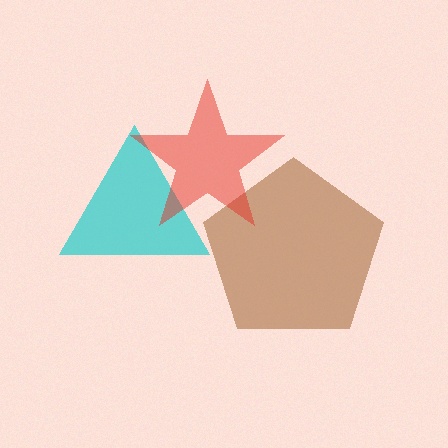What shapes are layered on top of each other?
The layered shapes are: a brown pentagon, a cyan triangle, a red star.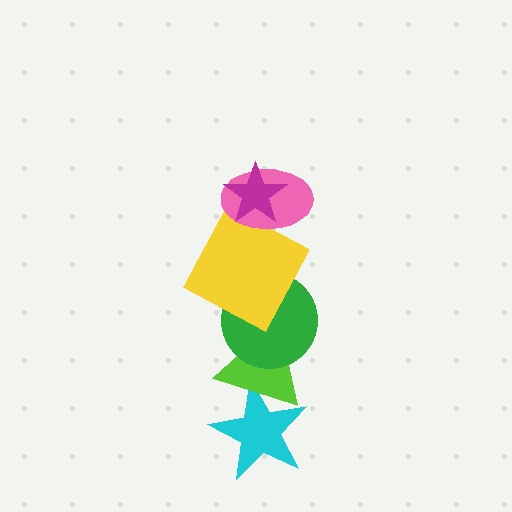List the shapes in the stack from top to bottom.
From top to bottom: the magenta star, the pink ellipse, the yellow square, the green circle, the lime triangle, the cyan star.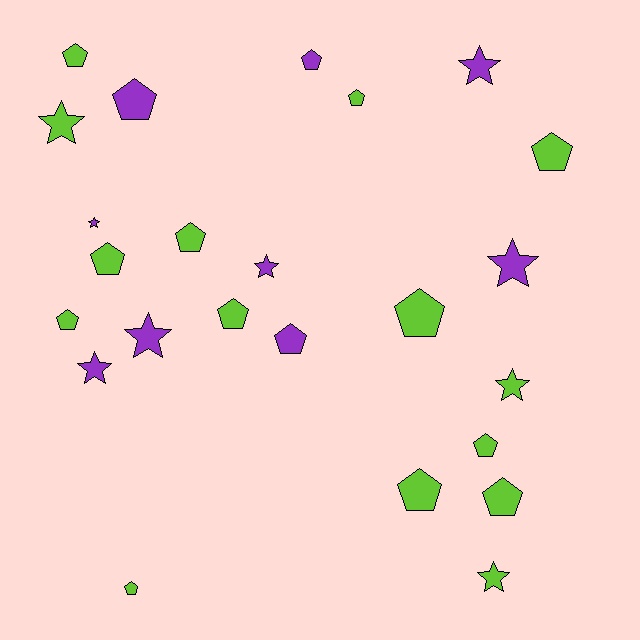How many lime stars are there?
There are 3 lime stars.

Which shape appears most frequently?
Pentagon, with 15 objects.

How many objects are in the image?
There are 24 objects.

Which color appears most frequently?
Lime, with 15 objects.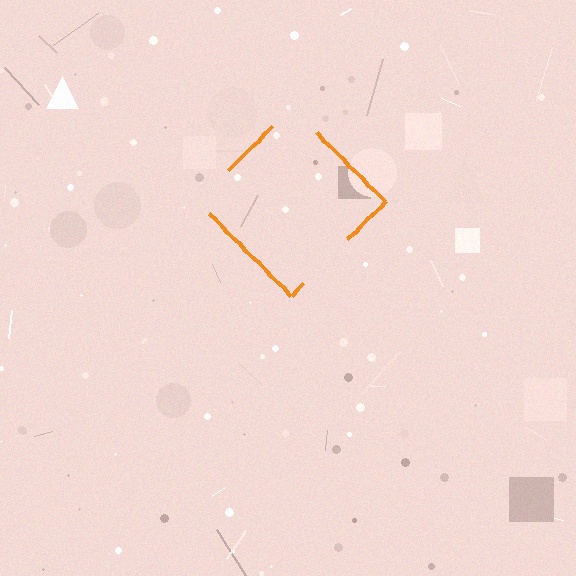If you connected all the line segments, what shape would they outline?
They would outline a diamond.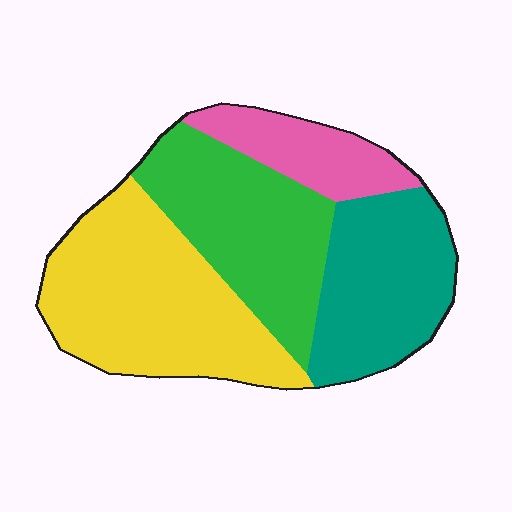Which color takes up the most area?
Yellow, at roughly 35%.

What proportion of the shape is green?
Green takes up about one quarter (1/4) of the shape.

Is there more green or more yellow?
Yellow.